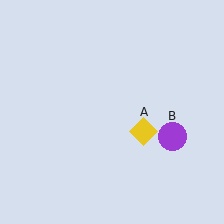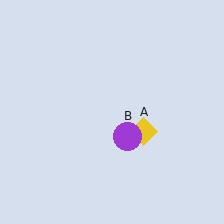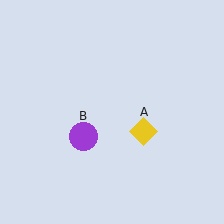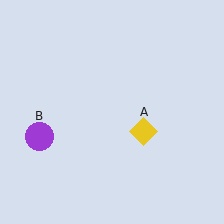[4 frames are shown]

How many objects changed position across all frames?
1 object changed position: purple circle (object B).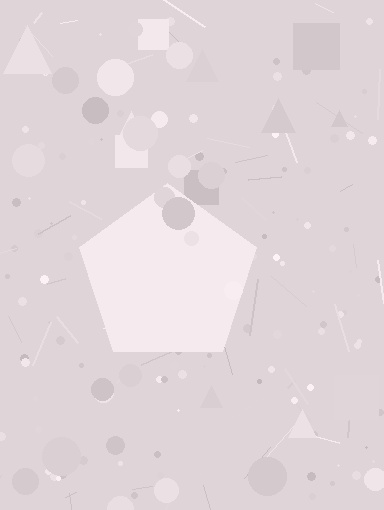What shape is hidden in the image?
A pentagon is hidden in the image.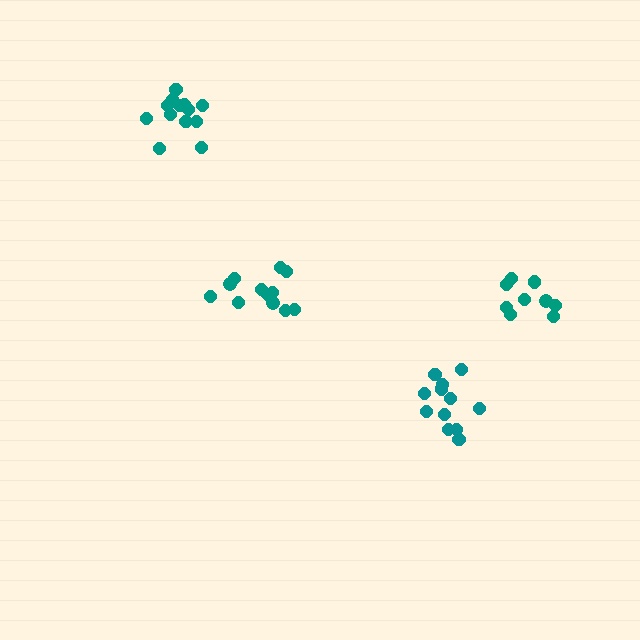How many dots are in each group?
Group 1: 12 dots, Group 2: 13 dots, Group 3: 9 dots, Group 4: 13 dots (47 total).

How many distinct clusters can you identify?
There are 4 distinct clusters.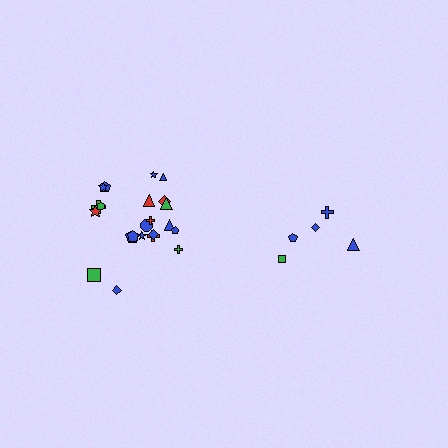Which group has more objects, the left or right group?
The left group.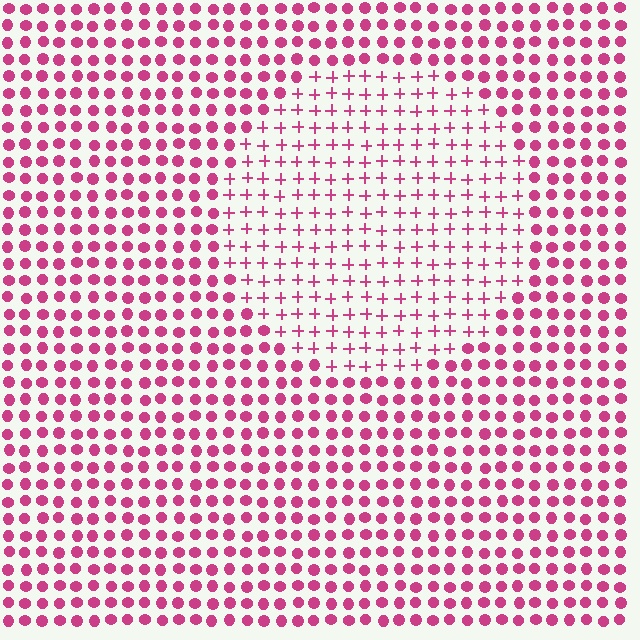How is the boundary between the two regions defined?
The boundary is defined by a change in element shape: plus signs inside vs. circles outside. All elements share the same color and spacing.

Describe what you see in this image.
The image is filled with small magenta elements arranged in a uniform grid. A circle-shaped region contains plus signs, while the surrounding area contains circles. The boundary is defined purely by the change in element shape.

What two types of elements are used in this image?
The image uses plus signs inside the circle region and circles outside it.